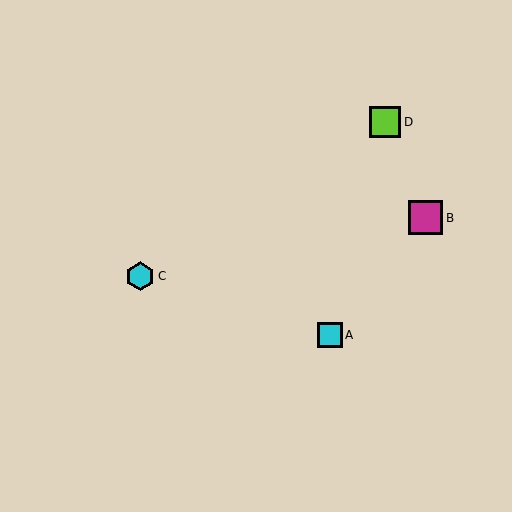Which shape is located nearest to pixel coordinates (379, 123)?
The lime square (labeled D) at (385, 122) is nearest to that location.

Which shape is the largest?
The magenta square (labeled B) is the largest.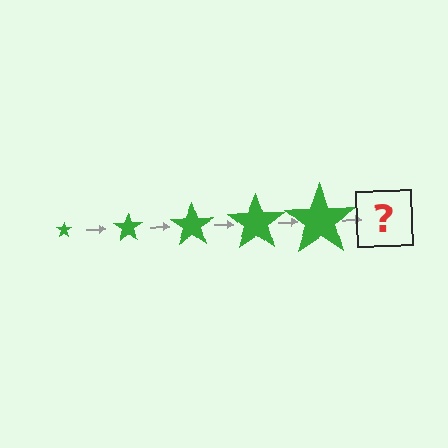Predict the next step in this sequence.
The next step is a green star, larger than the previous one.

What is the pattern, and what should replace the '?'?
The pattern is that the star gets progressively larger each step. The '?' should be a green star, larger than the previous one.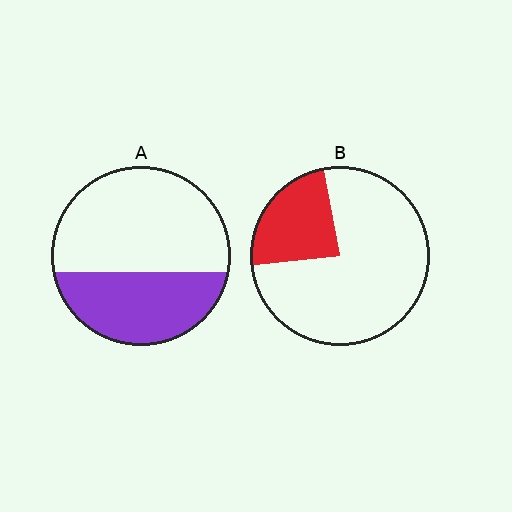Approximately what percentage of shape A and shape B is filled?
A is approximately 40% and B is approximately 25%.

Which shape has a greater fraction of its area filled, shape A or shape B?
Shape A.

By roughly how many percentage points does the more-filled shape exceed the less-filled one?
By roughly 15 percentage points (A over B).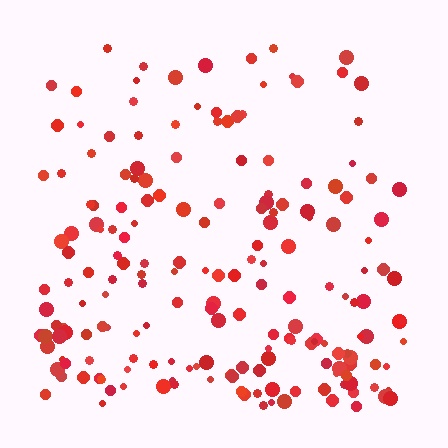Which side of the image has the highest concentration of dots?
The bottom.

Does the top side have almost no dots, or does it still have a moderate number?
Still a moderate number, just noticeably fewer than the bottom.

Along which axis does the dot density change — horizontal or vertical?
Vertical.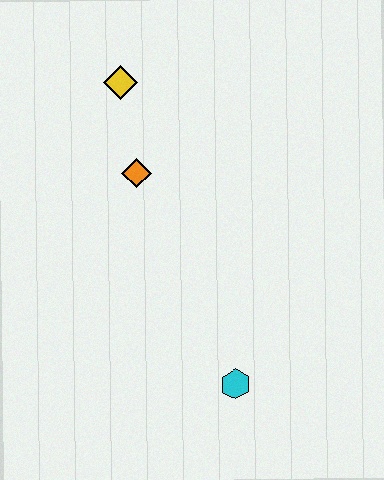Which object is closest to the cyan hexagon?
The orange diamond is closest to the cyan hexagon.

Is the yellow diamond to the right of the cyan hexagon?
No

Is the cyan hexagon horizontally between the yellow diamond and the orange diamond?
No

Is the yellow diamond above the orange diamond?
Yes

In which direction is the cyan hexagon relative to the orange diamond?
The cyan hexagon is below the orange diamond.